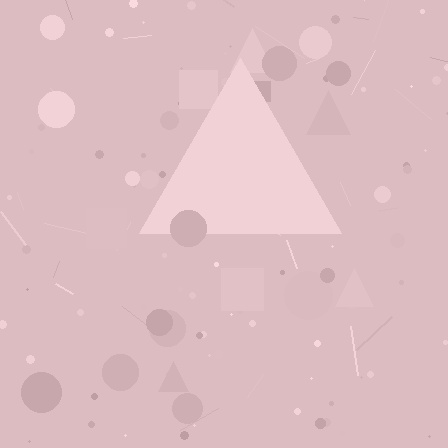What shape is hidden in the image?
A triangle is hidden in the image.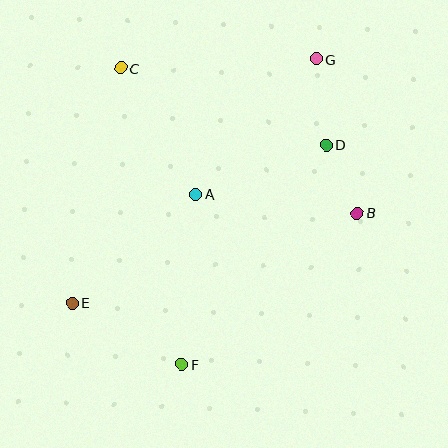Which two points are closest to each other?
Points B and D are closest to each other.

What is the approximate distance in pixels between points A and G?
The distance between A and G is approximately 181 pixels.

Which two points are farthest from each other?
Points E and G are farthest from each other.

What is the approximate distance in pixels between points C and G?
The distance between C and G is approximately 196 pixels.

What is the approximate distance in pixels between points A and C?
The distance between A and C is approximately 147 pixels.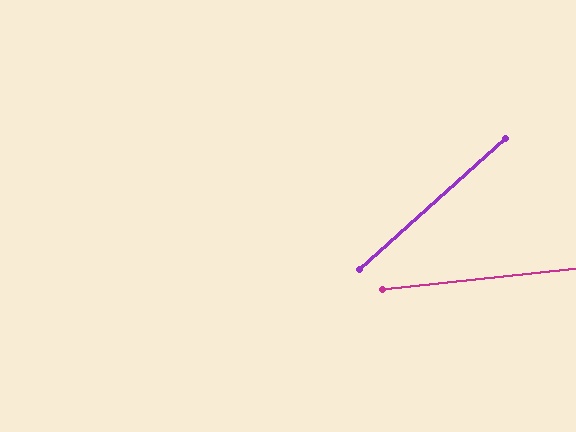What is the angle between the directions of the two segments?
Approximately 36 degrees.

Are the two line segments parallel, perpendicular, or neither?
Neither parallel nor perpendicular — they differ by about 36°.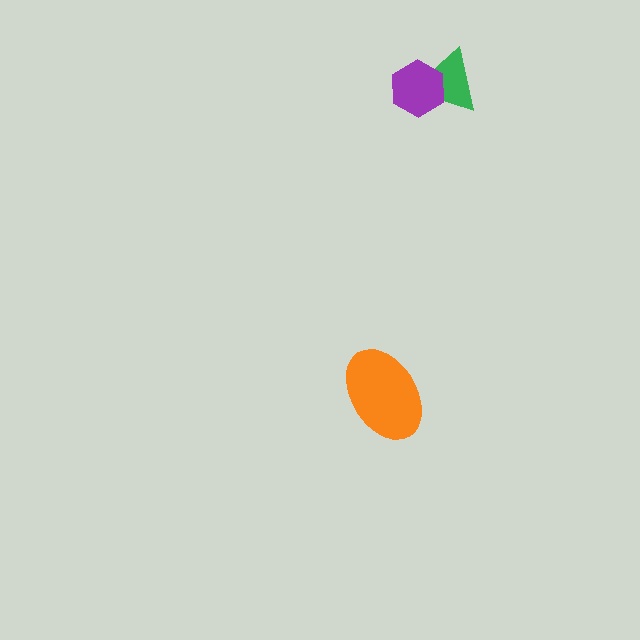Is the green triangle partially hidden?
Yes, it is partially covered by another shape.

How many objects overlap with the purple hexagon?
1 object overlaps with the purple hexagon.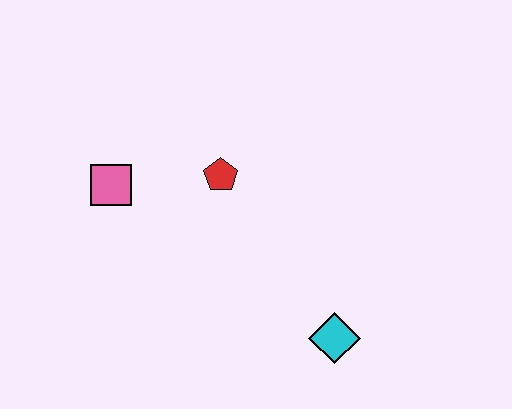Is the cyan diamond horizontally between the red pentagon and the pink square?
No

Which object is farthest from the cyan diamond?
The pink square is farthest from the cyan diamond.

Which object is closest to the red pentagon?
The pink square is closest to the red pentagon.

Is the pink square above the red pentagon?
No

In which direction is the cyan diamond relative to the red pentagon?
The cyan diamond is below the red pentagon.